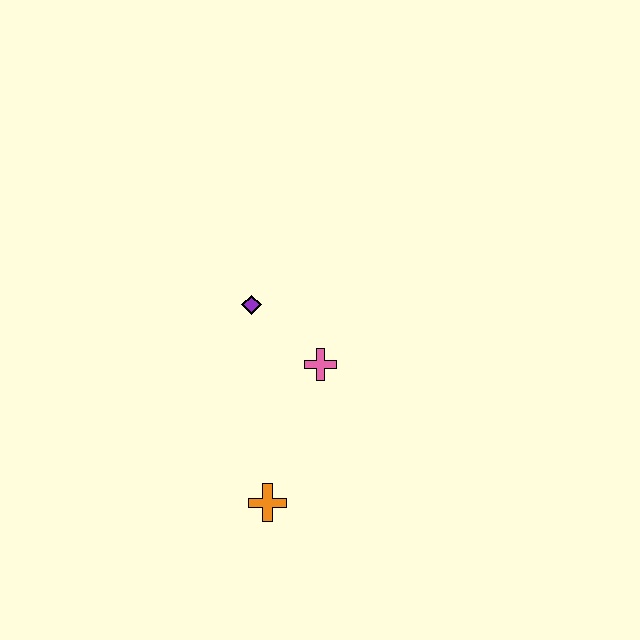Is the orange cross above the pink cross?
No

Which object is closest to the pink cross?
The purple diamond is closest to the pink cross.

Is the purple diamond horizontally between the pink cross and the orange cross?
No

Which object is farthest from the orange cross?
The purple diamond is farthest from the orange cross.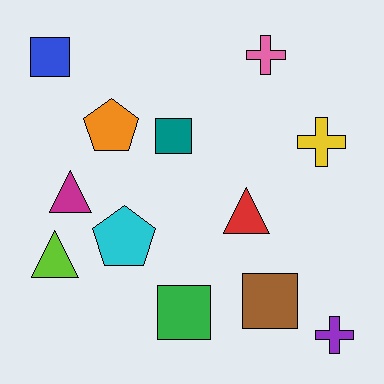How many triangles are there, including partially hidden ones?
There are 3 triangles.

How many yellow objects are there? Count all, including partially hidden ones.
There is 1 yellow object.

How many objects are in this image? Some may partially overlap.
There are 12 objects.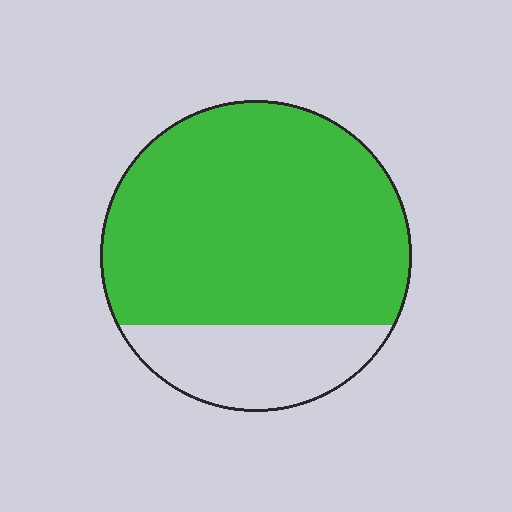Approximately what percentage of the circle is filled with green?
Approximately 75%.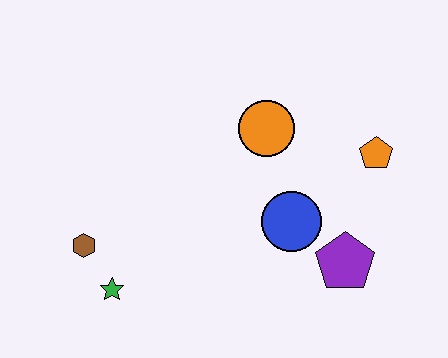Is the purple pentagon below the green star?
No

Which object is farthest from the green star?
The orange pentagon is farthest from the green star.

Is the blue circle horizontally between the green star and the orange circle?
No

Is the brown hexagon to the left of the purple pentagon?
Yes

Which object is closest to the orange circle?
The blue circle is closest to the orange circle.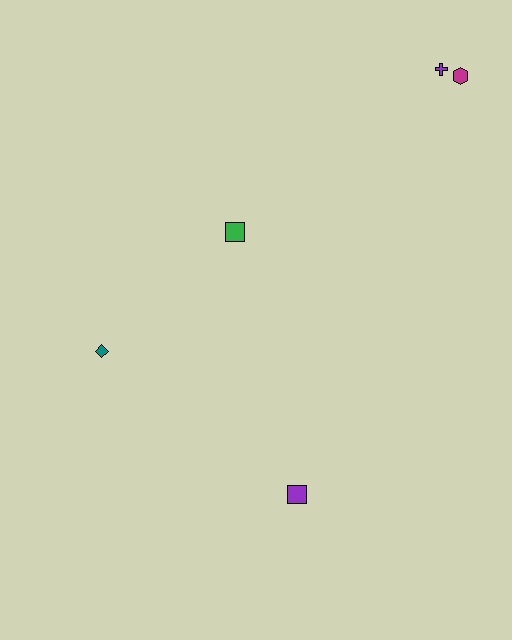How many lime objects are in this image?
There are no lime objects.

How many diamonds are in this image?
There is 1 diamond.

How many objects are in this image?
There are 5 objects.